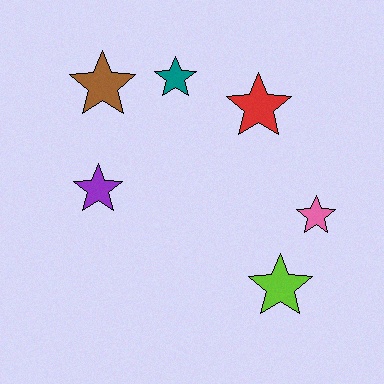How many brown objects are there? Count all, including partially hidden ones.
There is 1 brown object.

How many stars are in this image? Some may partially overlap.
There are 6 stars.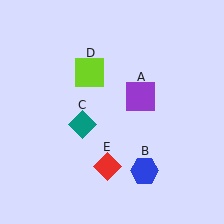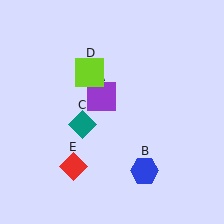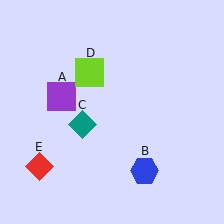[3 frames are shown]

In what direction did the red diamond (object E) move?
The red diamond (object E) moved left.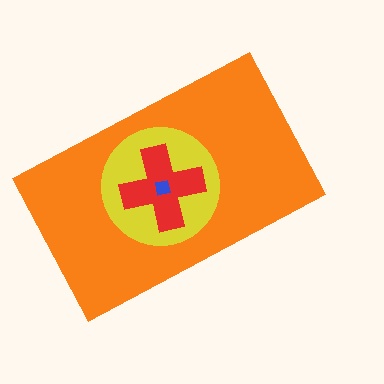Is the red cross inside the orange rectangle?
Yes.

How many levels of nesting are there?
4.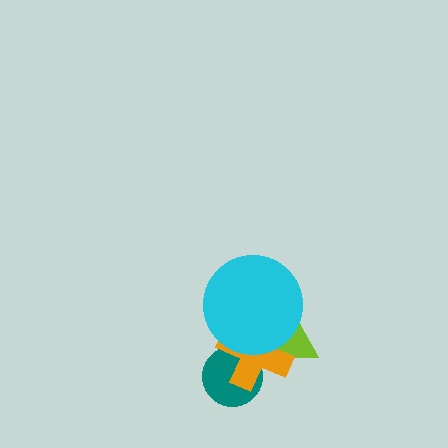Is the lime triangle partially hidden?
Yes, it is partially covered by another shape.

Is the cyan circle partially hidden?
No, no other shape covers it.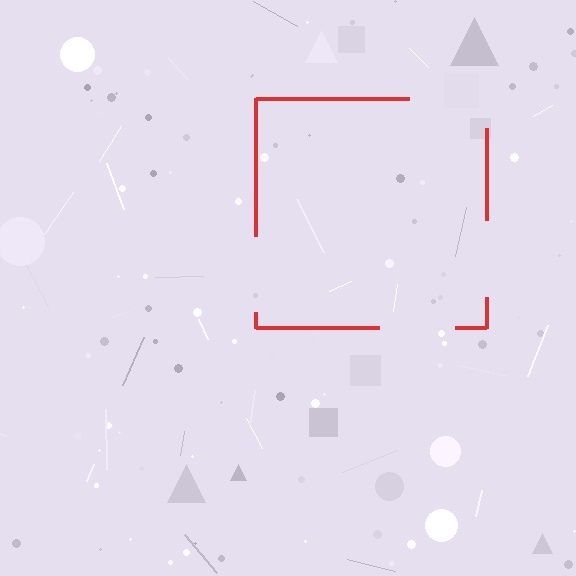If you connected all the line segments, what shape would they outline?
They would outline a square.